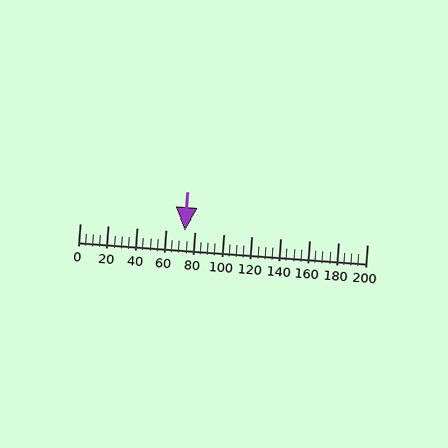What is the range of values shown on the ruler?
The ruler shows values from 0 to 200.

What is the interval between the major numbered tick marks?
The major tick marks are spaced 20 units apart.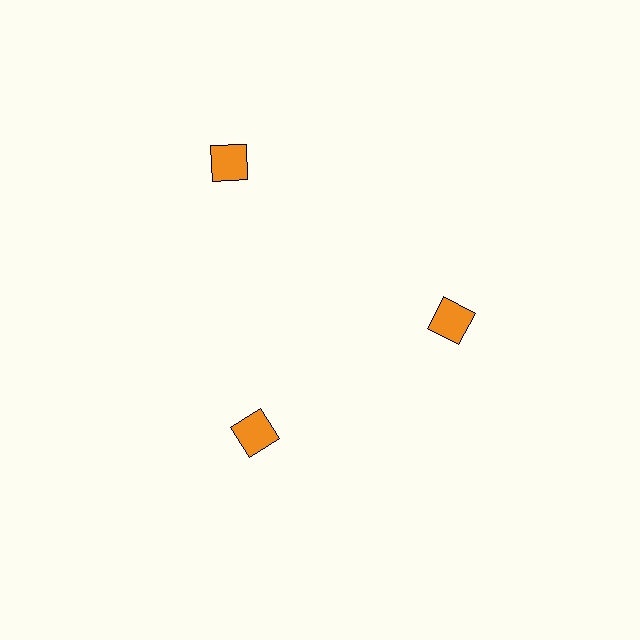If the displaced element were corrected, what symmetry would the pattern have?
It would have 3-fold rotational symmetry — the pattern would map onto itself every 120 degrees.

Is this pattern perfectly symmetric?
No. The 3 orange squares are arranged in a ring, but one element near the 11 o'clock position is pushed outward from the center, breaking the 3-fold rotational symmetry.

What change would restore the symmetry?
The symmetry would be restored by moving it inward, back onto the ring so that all 3 squares sit at equal angles and equal distance from the center.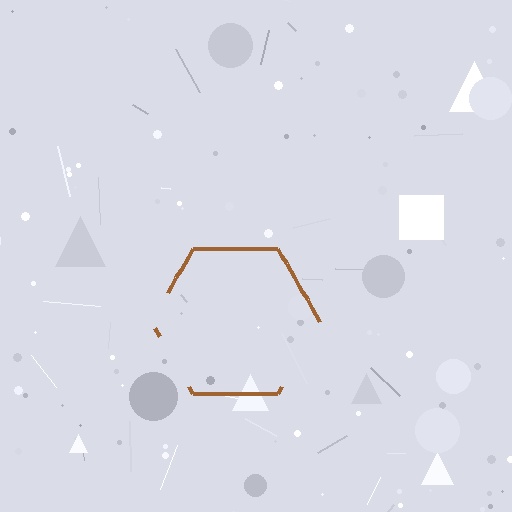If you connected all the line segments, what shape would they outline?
They would outline a hexagon.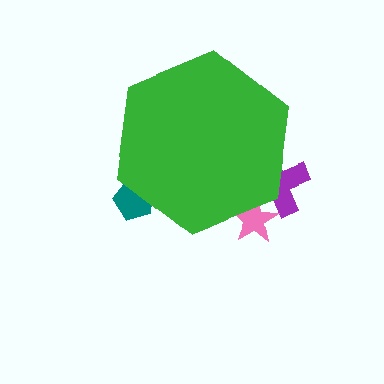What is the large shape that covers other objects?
A green hexagon.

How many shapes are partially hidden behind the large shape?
3 shapes are partially hidden.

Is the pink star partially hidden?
Yes, the pink star is partially hidden behind the green hexagon.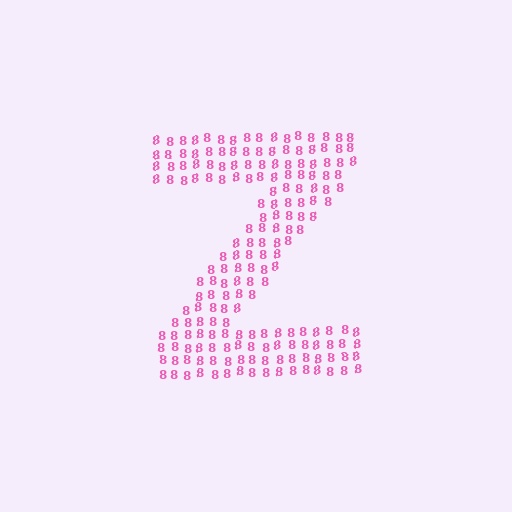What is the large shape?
The large shape is the letter Z.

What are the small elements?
The small elements are digit 8's.